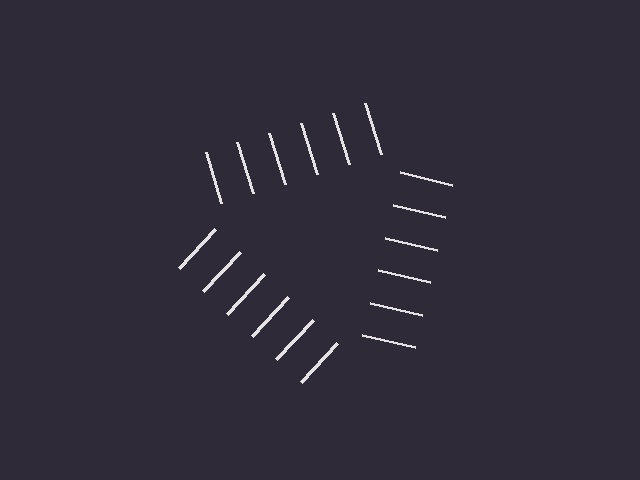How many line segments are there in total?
18 — 6 along each of the 3 edges.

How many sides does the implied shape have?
3 sides — the line-ends trace a triangle.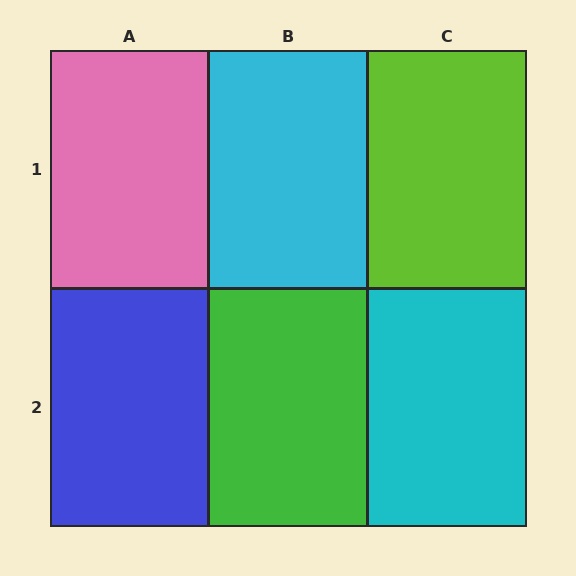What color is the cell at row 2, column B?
Green.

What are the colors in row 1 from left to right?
Pink, cyan, lime.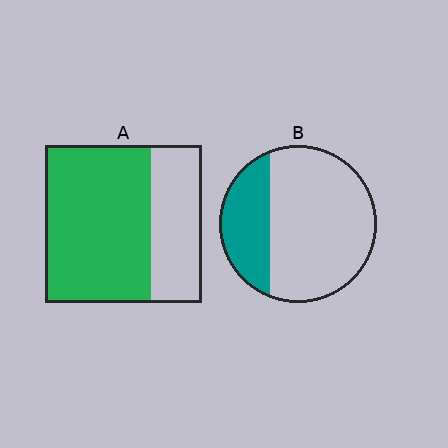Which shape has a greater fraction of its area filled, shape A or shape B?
Shape A.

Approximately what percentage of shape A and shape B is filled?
A is approximately 70% and B is approximately 30%.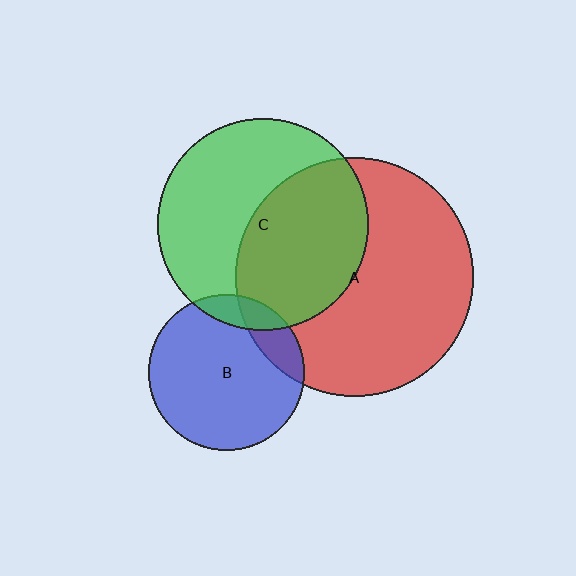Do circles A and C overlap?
Yes.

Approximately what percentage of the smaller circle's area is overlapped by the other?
Approximately 50%.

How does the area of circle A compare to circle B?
Approximately 2.3 times.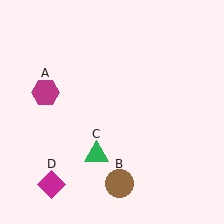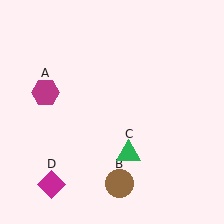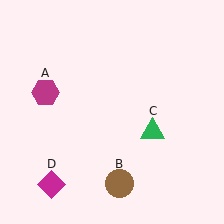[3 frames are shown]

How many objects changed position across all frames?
1 object changed position: green triangle (object C).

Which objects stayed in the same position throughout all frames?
Magenta hexagon (object A) and brown circle (object B) and magenta diamond (object D) remained stationary.